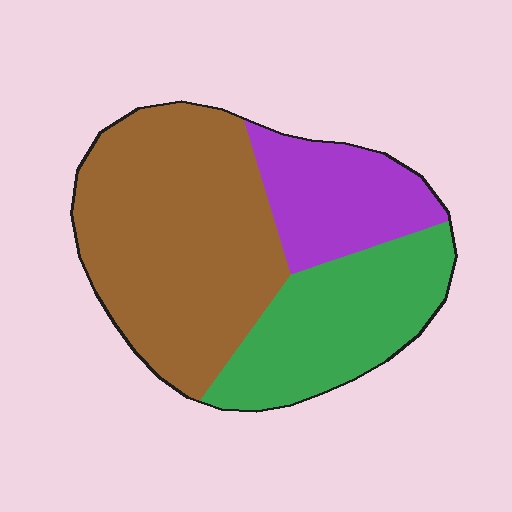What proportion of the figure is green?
Green covers 29% of the figure.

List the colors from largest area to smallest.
From largest to smallest: brown, green, purple.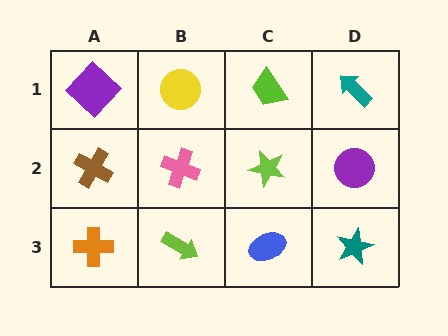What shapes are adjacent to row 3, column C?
A lime star (row 2, column C), a lime arrow (row 3, column B), a teal star (row 3, column D).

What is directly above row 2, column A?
A purple diamond.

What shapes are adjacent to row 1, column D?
A purple circle (row 2, column D), a lime trapezoid (row 1, column C).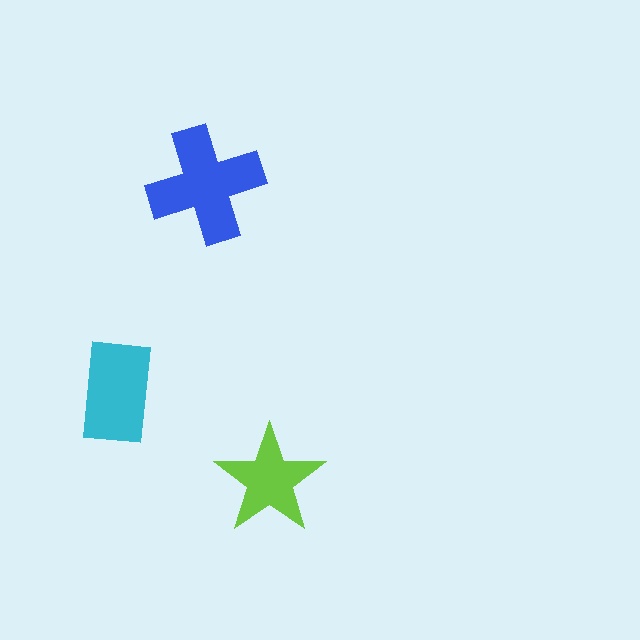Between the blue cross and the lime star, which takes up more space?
The blue cross.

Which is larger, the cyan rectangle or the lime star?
The cyan rectangle.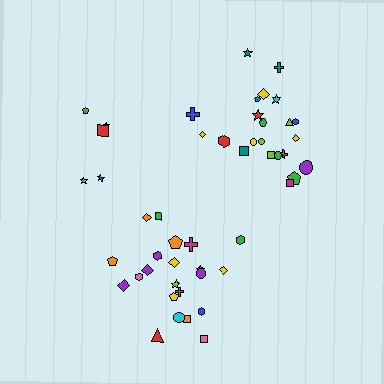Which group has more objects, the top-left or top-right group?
The top-right group.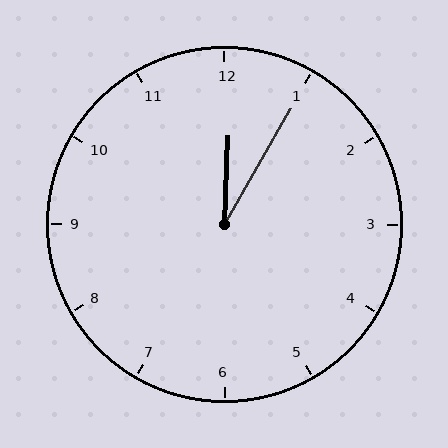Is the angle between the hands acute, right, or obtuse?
It is acute.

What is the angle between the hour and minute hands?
Approximately 28 degrees.